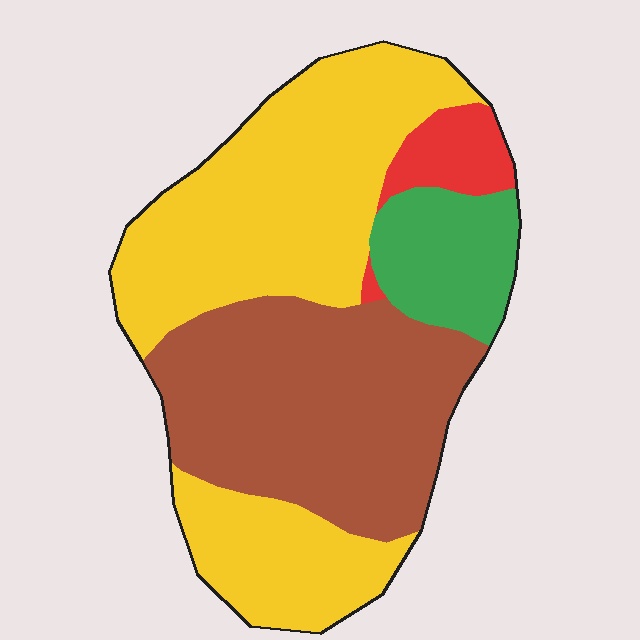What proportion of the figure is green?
Green takes up less than a quarter of the figure.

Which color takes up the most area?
Yellow, at roughly 50%.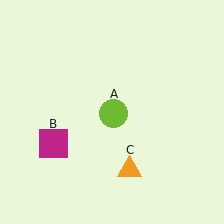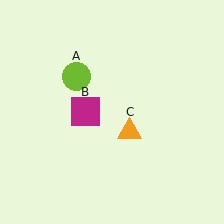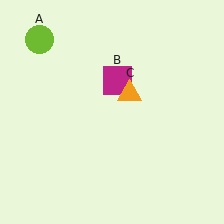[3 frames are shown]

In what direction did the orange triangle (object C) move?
The orange triangle (object C) moved up.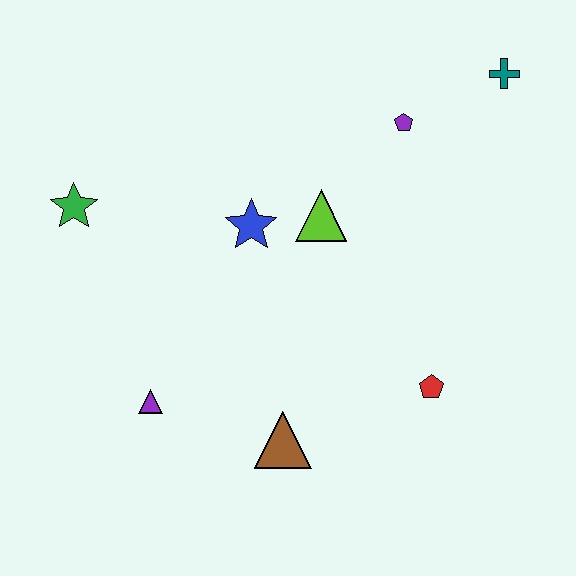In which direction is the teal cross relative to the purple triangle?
The teal cross is to the right of the purple triangle.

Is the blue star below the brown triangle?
No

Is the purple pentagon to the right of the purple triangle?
Yes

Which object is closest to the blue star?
The lime triangle is closest to the blue star.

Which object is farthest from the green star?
The teal cross is farthest from the green star.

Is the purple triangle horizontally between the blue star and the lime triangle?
No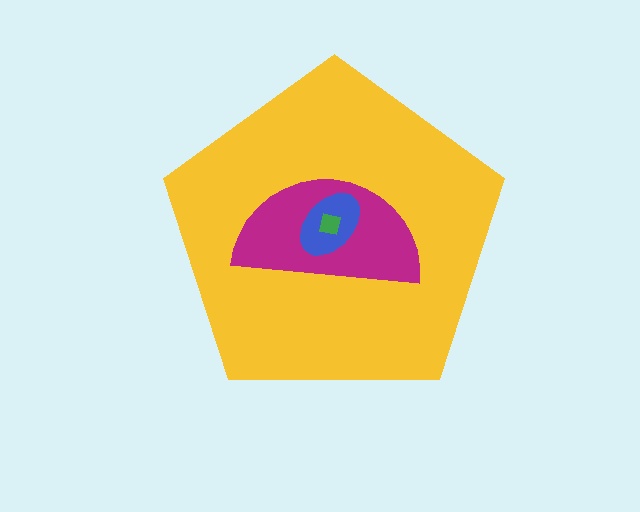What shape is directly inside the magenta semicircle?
The blue ellipse.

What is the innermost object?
The green square.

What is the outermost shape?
The yellow pentagon.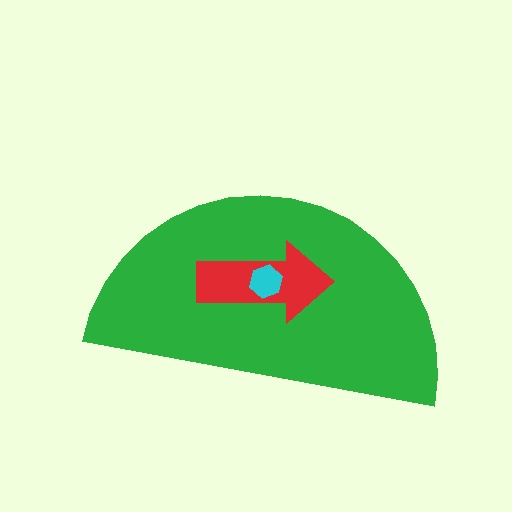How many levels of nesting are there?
3.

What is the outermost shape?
The green semicircle.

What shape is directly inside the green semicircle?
The red arrow.